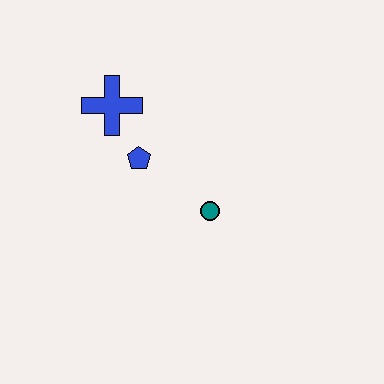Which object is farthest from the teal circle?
The blue cross is farthest from the teal circle.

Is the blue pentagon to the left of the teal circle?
Yes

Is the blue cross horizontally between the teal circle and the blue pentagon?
No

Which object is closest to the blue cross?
The blue pentagon is closest to the blue cross.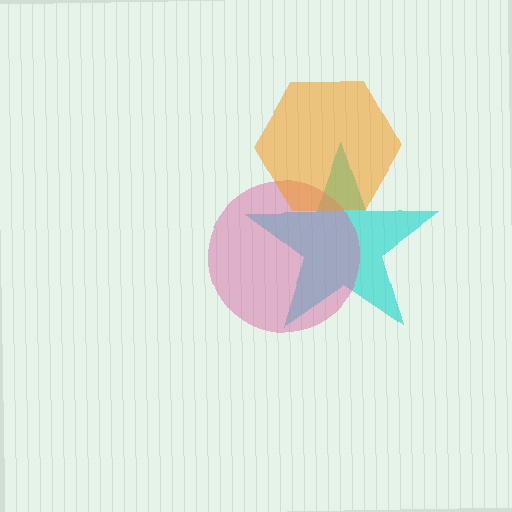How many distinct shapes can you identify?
There are 3 distinct shapes: a cyan star, a pink circle, an orange hexagon.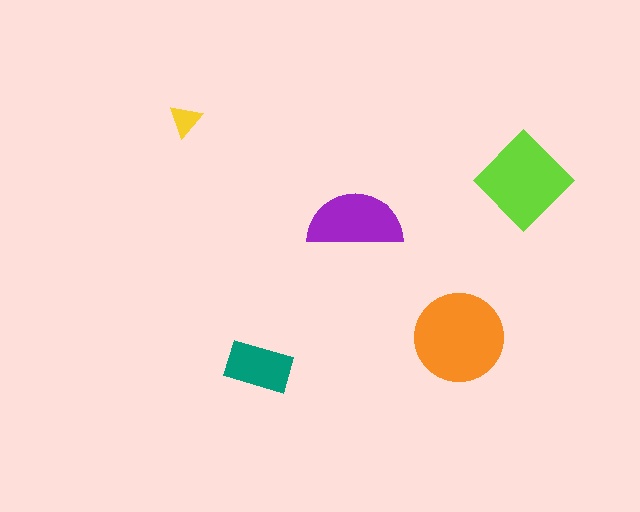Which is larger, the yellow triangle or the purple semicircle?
The purple semicircle.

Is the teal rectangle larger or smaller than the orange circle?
Smaller.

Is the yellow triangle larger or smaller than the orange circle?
Smaller.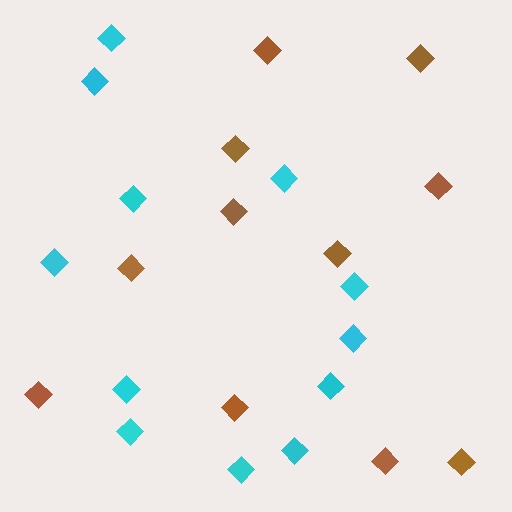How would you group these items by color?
There are 2 groups: one group of cyan diamonds (12) and one group of brown diamonds (11).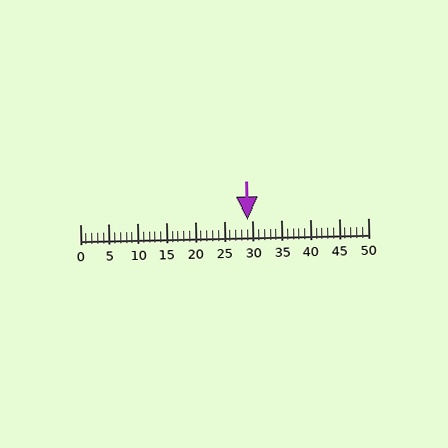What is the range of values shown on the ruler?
The ruler shows values from 0 to 50.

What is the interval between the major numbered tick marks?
The major tick marks are spaced 5 units apart.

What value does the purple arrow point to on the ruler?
The purple arrow points to approximately 29.